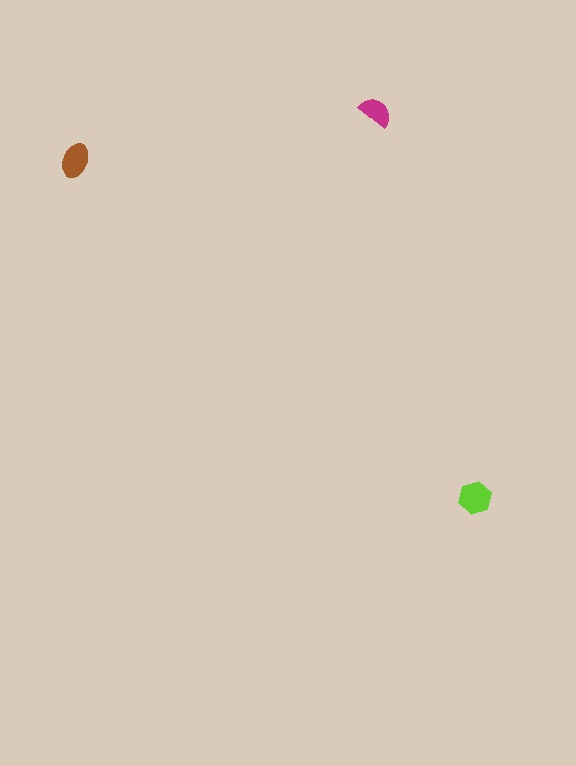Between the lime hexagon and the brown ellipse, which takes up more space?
The lime hexagon.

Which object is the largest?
The lime hexagon.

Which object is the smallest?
The magenta semicircle.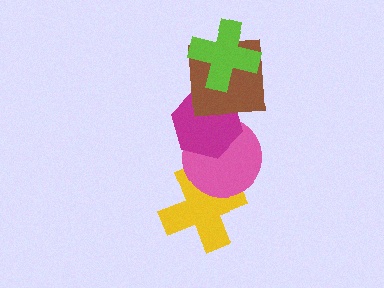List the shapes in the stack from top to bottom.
From top to bottom: the lime cross, the brown square, the magenta hexagon, the pink circle, the yellow cross.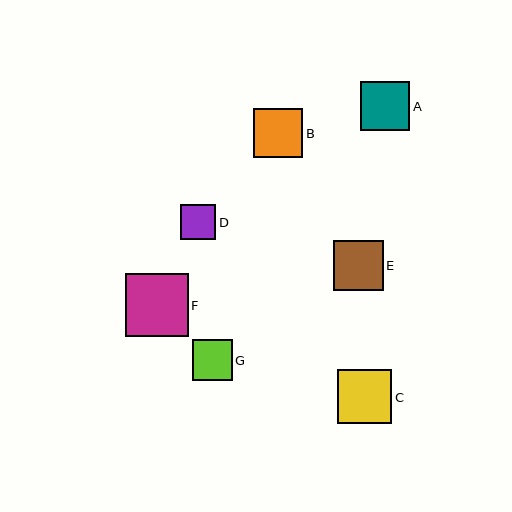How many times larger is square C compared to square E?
Square C is approximately 1.1 times the size of square E.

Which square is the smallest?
Square D is the smallest with a size of approximately 35 pixels.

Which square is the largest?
Square F is the largest with a size of approximately 63 pixels.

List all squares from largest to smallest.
From largest to smallest: F, C, E, B, A, G, D.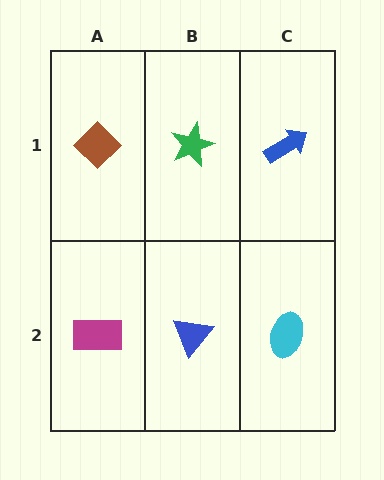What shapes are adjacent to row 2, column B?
A green star (row 1, column B), a magenta rectangle (row 2, column A), a cyan ellipse (row 2, column C).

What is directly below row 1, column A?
A magenta rectangle.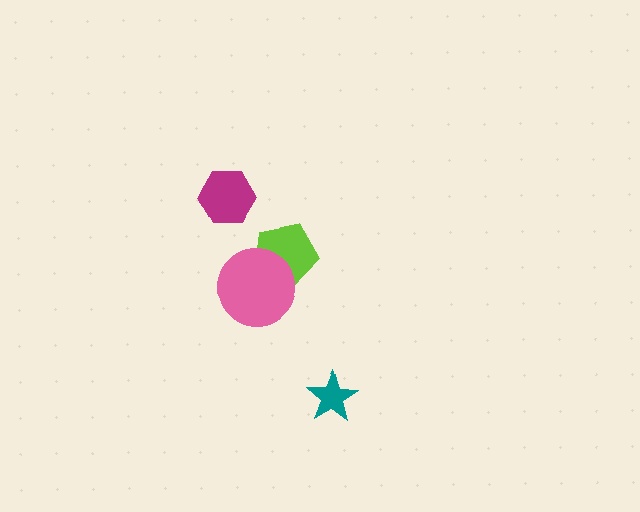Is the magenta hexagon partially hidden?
No, no other shape covers it.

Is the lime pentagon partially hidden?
Yes, it is partially covered by another shape.